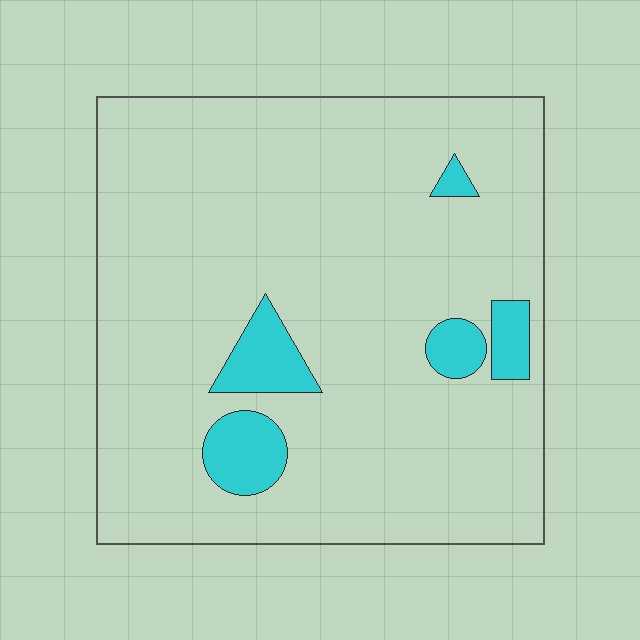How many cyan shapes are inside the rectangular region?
5.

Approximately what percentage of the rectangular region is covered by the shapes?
Approximately 10%.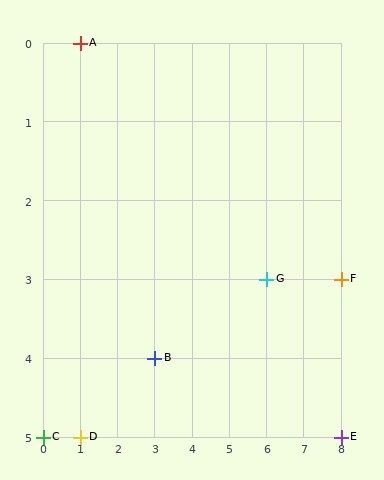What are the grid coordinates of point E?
Point E is at grid coordinates (8, 5).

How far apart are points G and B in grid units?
Points G and B are 3 columns and 1 row apart (about 3.2 grid units diagonally).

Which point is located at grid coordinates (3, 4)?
Point B is at (3, 4).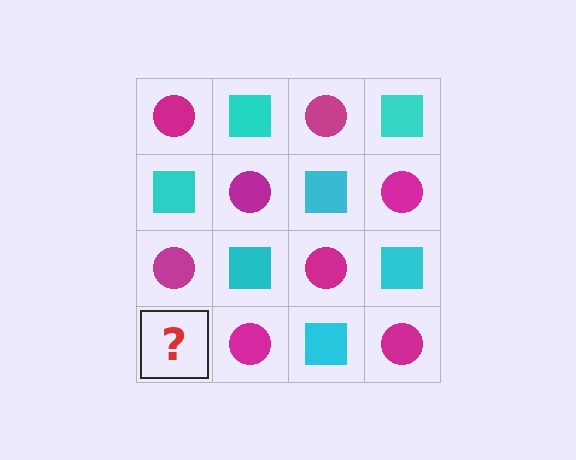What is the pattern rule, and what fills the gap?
The rule is that it alternates magenta circle and cyan square in a checkerboard pattern. The gap should be filled with a cyan square.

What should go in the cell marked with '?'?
The missing cell should contain a cyan square.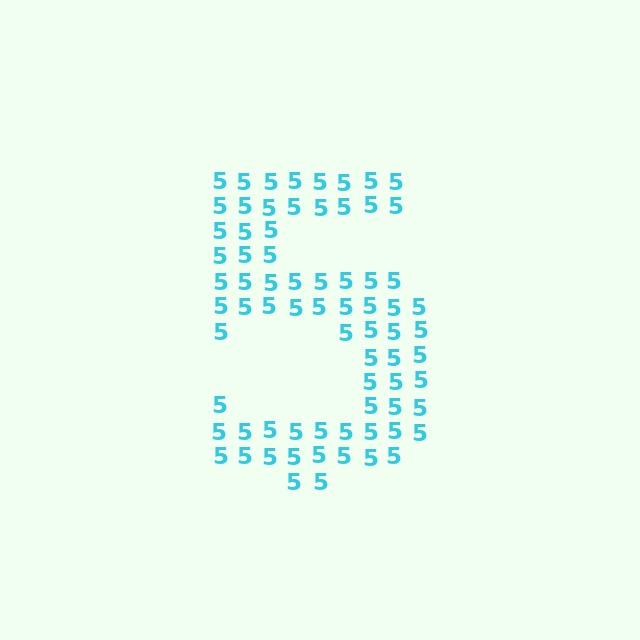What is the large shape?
The large shape is the digit 5.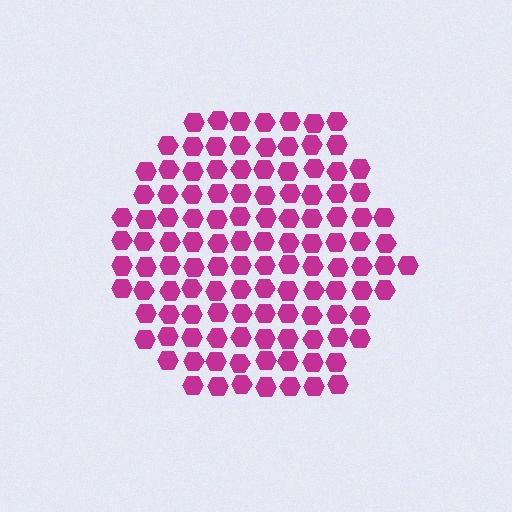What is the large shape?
The large shape is a hexagon.